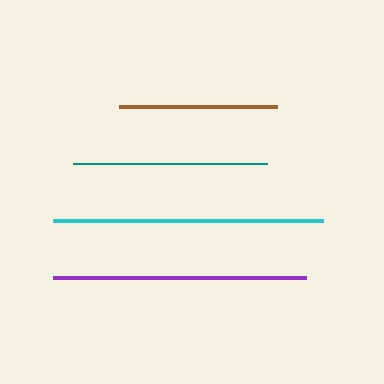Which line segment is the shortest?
The brown line is the shortest at approximately 157 pixels.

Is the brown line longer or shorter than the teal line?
The teal line is longer than the brown line.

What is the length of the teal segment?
The teal segment is approximately 194 pixels long.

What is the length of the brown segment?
The brown segment is approximately 157 pixels long.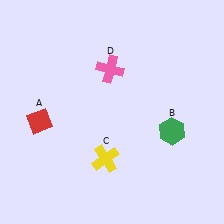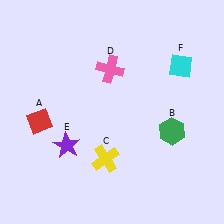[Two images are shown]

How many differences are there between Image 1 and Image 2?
There are 2 differences between the two images.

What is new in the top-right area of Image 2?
A cyan diamond (F) was added in the top-right area of Image 2.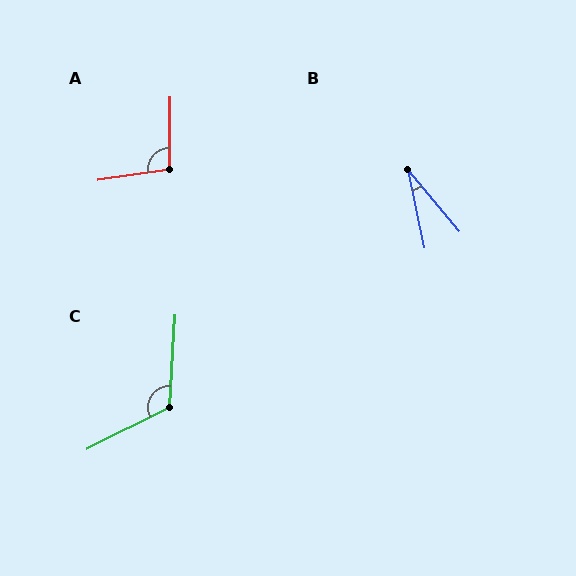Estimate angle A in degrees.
Approximately 99 degrees.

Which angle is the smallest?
B, at approximately 28 degrees.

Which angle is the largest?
C, at approximately 120 degrees.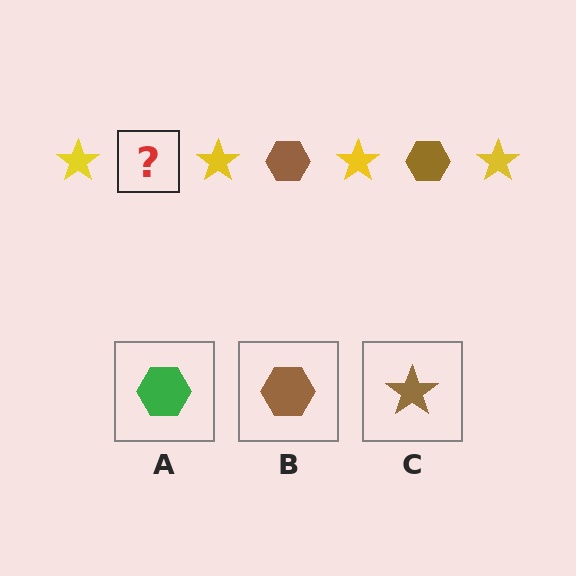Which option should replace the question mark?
Option B.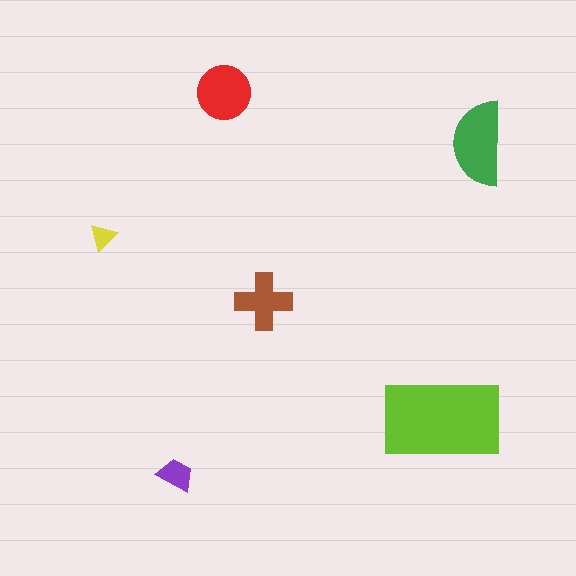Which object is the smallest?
The yellow triangle.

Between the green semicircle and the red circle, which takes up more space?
The green semicircle.